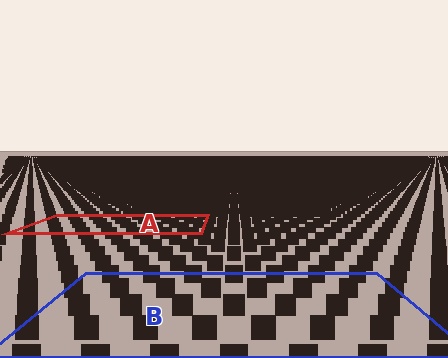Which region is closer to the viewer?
Region B is closer. The texture elements there are larger and more spread out.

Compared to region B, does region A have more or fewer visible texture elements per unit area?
Region A has more texture elements per unit area — they are packed more densely because it is farther away.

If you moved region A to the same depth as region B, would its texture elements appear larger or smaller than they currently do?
They would appear larger. At a closer depth, the same texture elements are projected at a bigger on-screen size.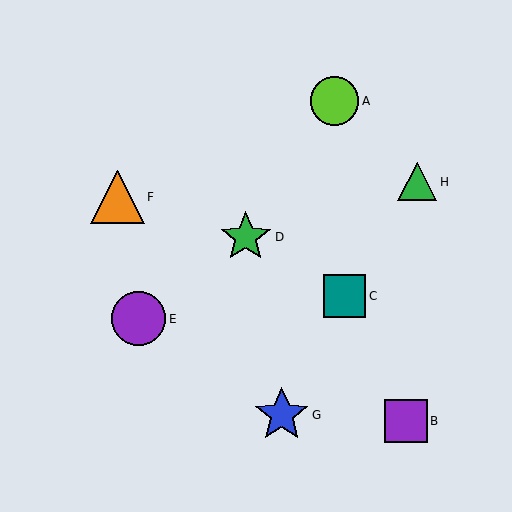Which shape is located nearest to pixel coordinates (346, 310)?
The teal square (labeled C) at (344, 296) is nearest to that location.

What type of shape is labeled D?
Shape D is a green star.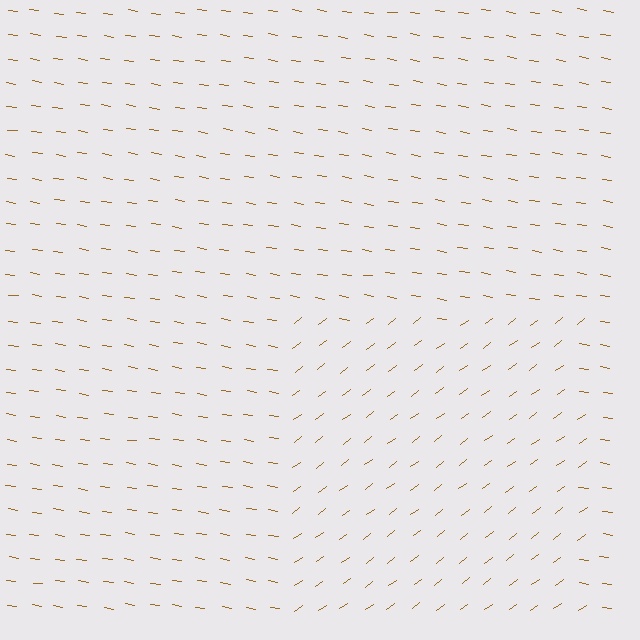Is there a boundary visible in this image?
Yes, there is a texture boundary formed by a change in line orientation.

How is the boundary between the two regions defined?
The boundary is defined purely by a change in line orientation (approximately 45 degrees difference). All lines are the same color and thickness.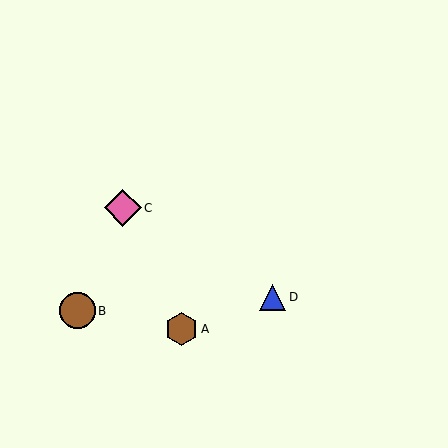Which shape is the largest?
The pink diamond (labeled C) is the largest.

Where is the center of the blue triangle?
The center of the blue triangle is at (272, 297).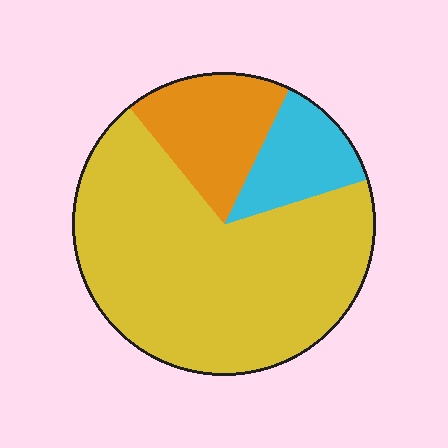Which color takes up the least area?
Cyan, at roughly 15%.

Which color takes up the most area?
Yellow, at roughly 70%.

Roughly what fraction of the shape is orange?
Orange covers roughly 20% of the shape.